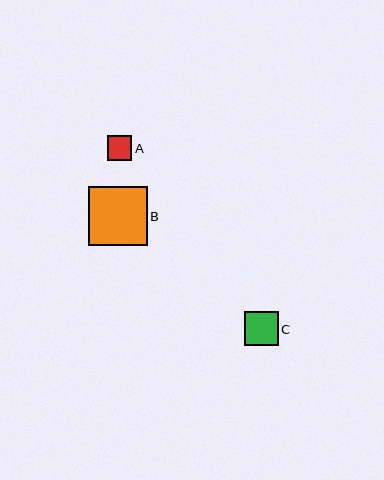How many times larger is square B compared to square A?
Square B is approximately 2.4 times the size of square A.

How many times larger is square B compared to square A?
Square B is approximately 2.4 times the size of square A.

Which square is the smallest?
Square A is the smallest with a size of approximately 24 pixels.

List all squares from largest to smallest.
From largest to smallest: B, C, A.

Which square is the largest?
Square B is the largest with a size of approximately 59 pixels.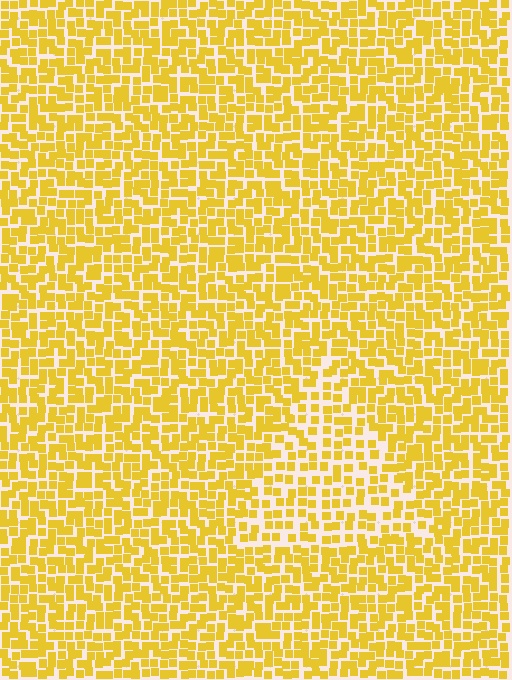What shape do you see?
I see a triangle.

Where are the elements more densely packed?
The elements are more densely packed outside the triangle boundary.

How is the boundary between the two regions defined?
The boundary is defined by a change in element density (approximately 1.6x ratio). All elements are the same color, size, and shape.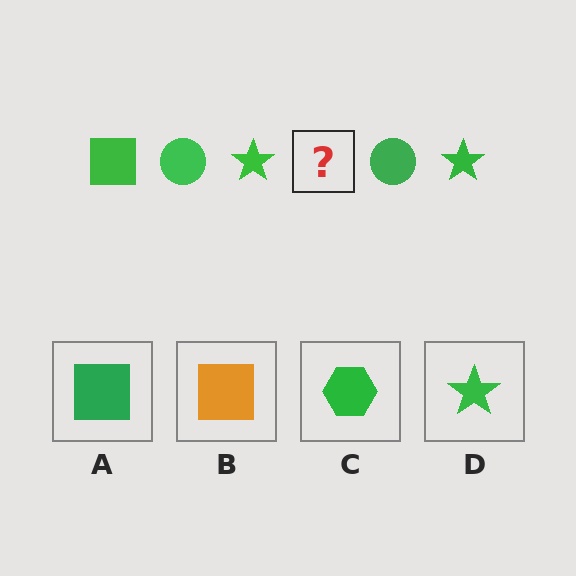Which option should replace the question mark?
Option A.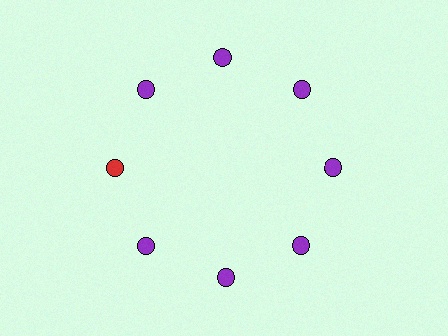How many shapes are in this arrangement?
There are 8 shapes arranged in a ring pattern.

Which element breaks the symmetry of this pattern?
The red circle at roughly the 9 o'clock position breaks the symmetry. All other shapes are purple circles.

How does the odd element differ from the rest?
It has a different color: red instead of purple.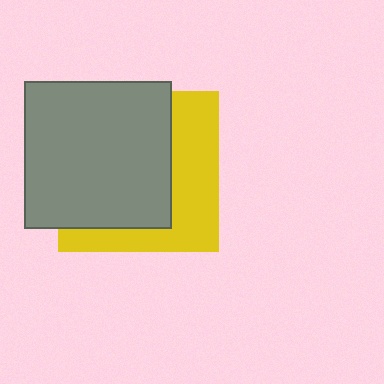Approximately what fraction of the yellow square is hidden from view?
Roughly 61% of the yellow square is hidden behind the gray square.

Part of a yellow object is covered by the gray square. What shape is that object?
It is a square.